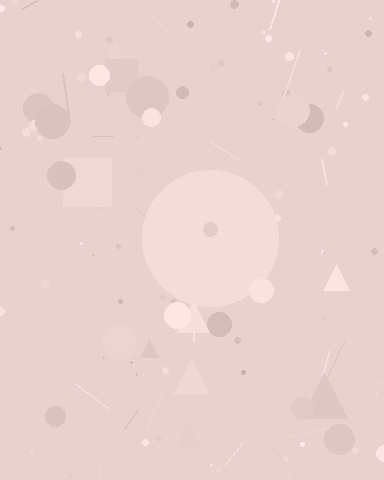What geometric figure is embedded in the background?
A circle is embedded in the background.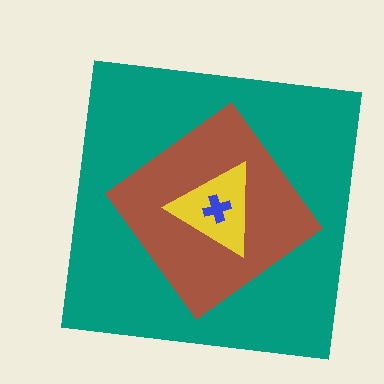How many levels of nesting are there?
4.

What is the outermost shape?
The teal square.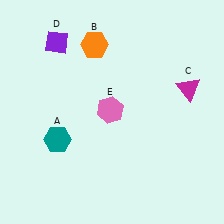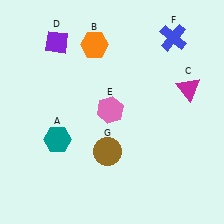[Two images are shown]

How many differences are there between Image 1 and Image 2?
There are 2 differences between the two images.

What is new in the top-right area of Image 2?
A blue cross (F) was added in the top-right area of Image 2.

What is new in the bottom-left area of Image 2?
A brown circle (G) was added in the bottom-left area of Image 2.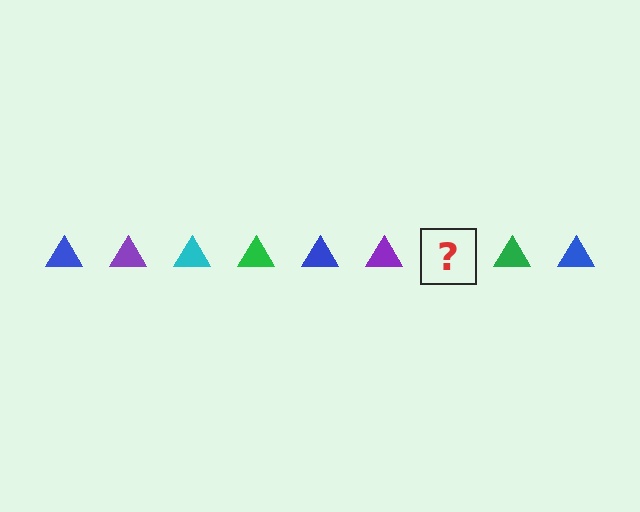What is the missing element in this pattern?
The missing element is a cyan triangle.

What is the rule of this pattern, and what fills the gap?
The rule is that the pattern cycles through blue, purple, cyan, green triangles. The gap should be filled with a cyan triangle.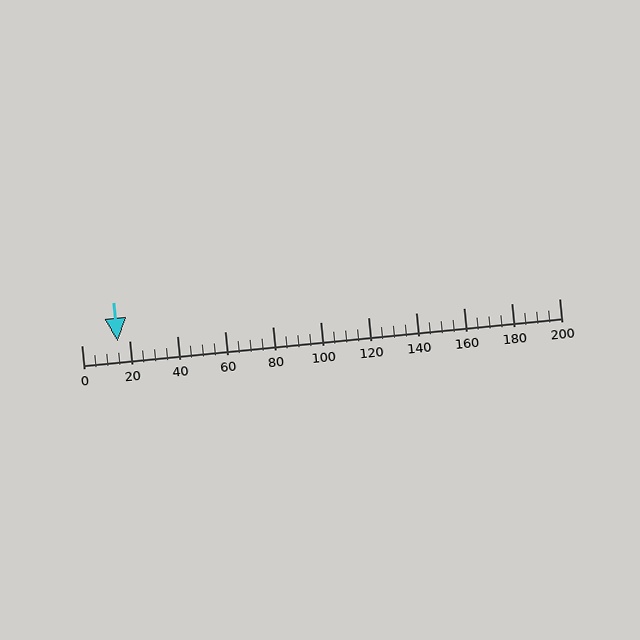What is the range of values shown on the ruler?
The ruler shows values from 0 to 200.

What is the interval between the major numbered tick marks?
The major tick marks are spaced 20 units apart.